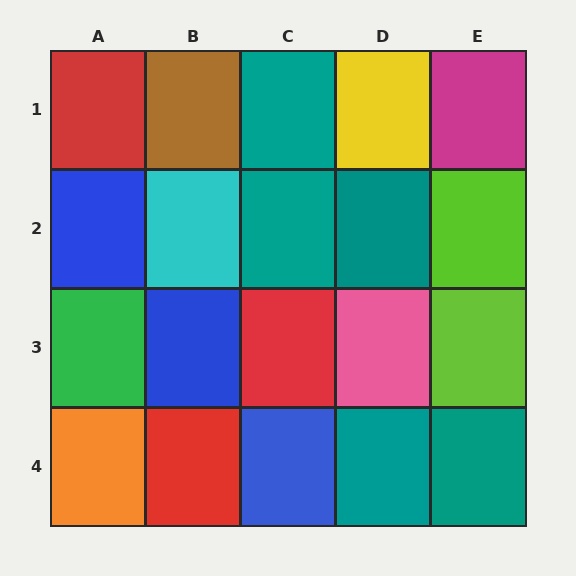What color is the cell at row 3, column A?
Green.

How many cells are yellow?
1 cell is yellow.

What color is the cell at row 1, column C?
Teal.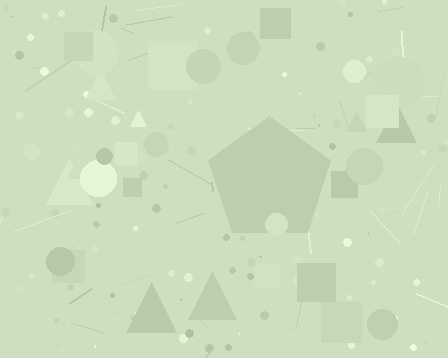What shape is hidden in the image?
A pentagon is hidden in the image.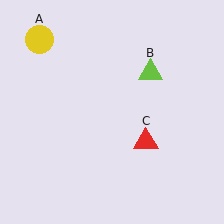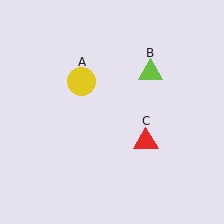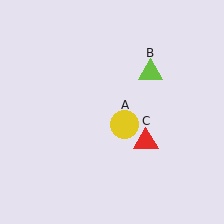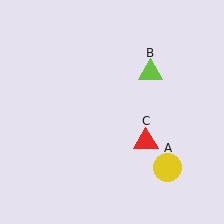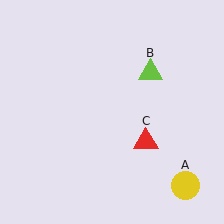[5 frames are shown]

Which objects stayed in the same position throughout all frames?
Lime triangle (object B) and red triangle (object C) remained stationary.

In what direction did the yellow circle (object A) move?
The yellow circle (object A) moved down and to the right.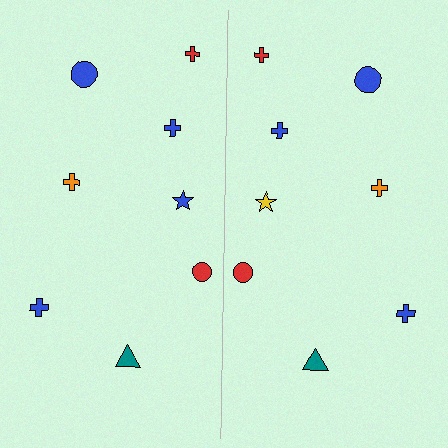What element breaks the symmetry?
The yellow star on the right side breaks the symmetry — its mirror counterpart is blue.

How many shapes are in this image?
There are 16 shapes in this image.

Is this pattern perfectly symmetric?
No, the pattern is not perfectly symmetric. The yellow star on the right side breaks the symmetry — its mirror counterpart is blue.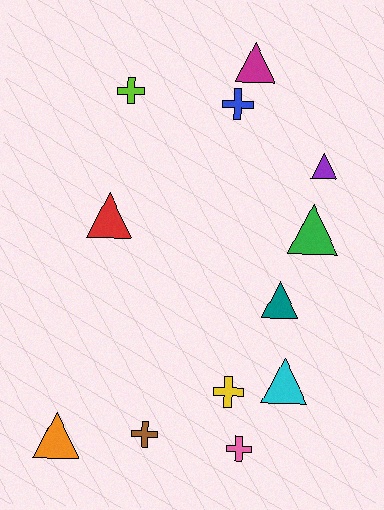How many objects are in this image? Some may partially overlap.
There are 12 objects.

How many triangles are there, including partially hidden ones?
There are 7 triangles.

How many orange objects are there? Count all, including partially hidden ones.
There is 1 orange object.